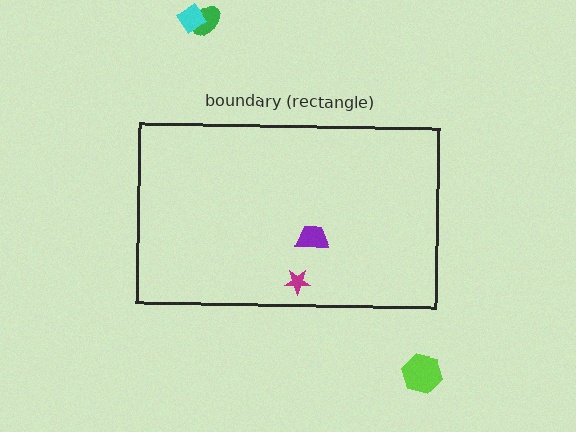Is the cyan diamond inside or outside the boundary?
Outside.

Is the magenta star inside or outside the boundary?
Inside.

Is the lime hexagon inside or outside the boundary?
Outside.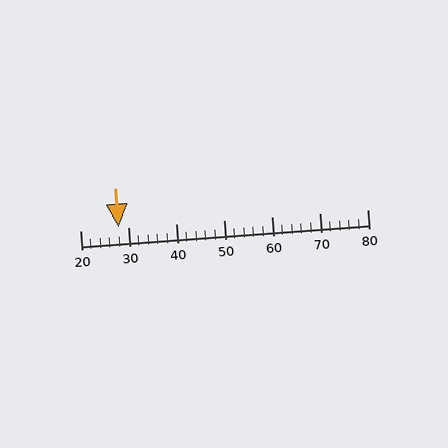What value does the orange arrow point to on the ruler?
The orange arrow points to approximately 28.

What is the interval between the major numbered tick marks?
The major tick marks are spaced 10 units apart.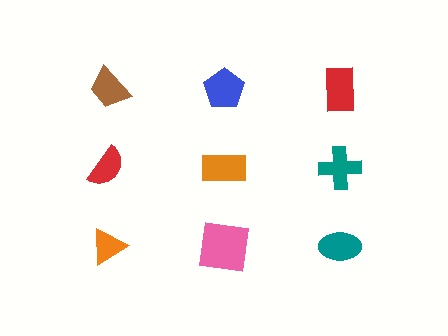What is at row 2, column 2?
An orange rectangle.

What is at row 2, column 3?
A teal cross.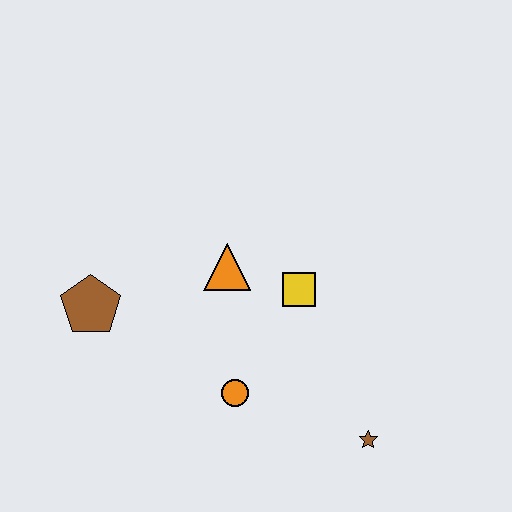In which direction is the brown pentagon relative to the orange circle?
The brown pentagon is to the left of the orange circle.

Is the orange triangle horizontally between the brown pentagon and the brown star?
Yes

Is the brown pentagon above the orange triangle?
No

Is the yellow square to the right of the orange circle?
Yes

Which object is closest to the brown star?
The orange circle is closest to the brown star.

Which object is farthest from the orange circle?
The brown pentagon is farthest from the orange circle.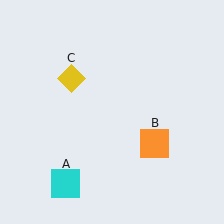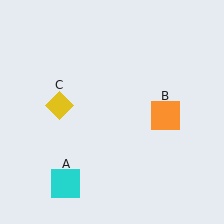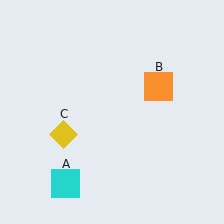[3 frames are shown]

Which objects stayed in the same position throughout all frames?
Cyan square (object A) remained stationary.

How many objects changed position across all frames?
2 objects changed position: orange square (object B), yellow diamond (object C).